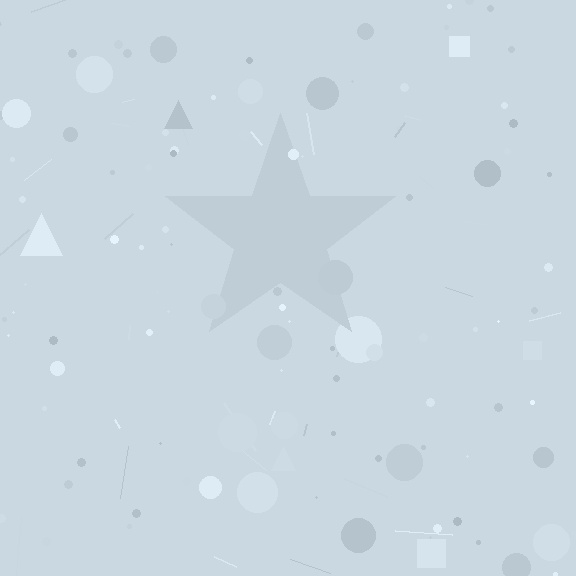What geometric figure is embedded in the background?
A star is embedded in the background.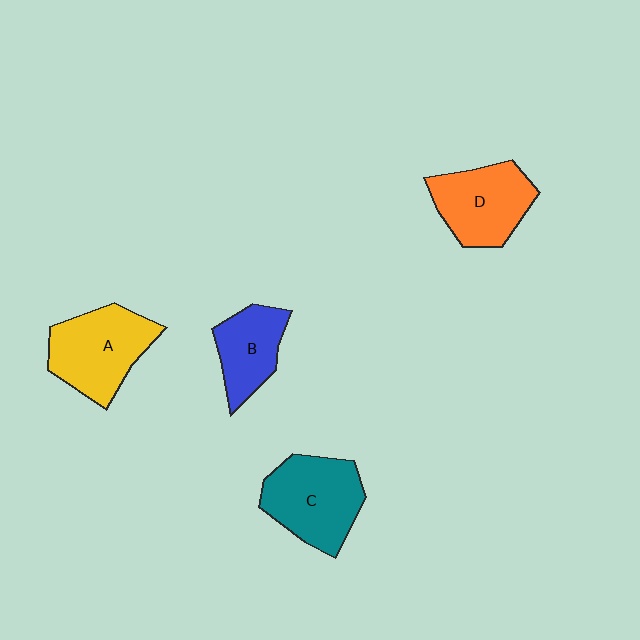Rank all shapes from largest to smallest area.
From largest to smallest: C (teal), A (yellow), D (orange), B (blue).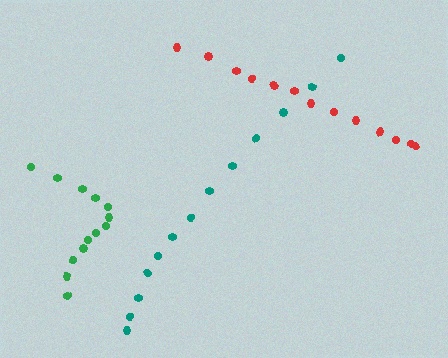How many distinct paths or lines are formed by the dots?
There are 3 distinct paths.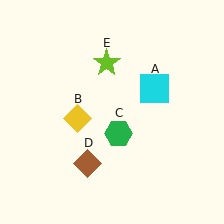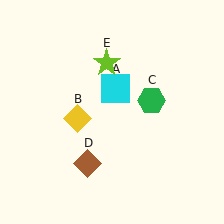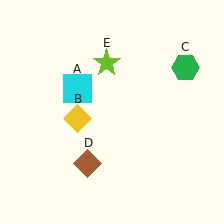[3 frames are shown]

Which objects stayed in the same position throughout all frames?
Yellow diamond (object B) and brown diamond (object D) and lime star (object E) remained stationary.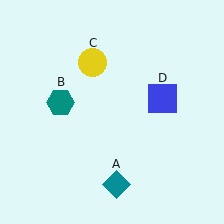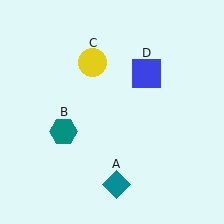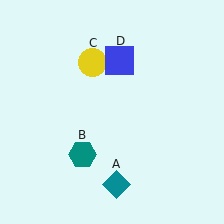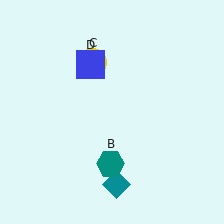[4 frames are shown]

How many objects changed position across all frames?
2 objects changed position: teal hexagon (object B), blue square (object D).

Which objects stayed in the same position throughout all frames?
Teal diamond (object A) and yellow circle (object C) remained stationary.